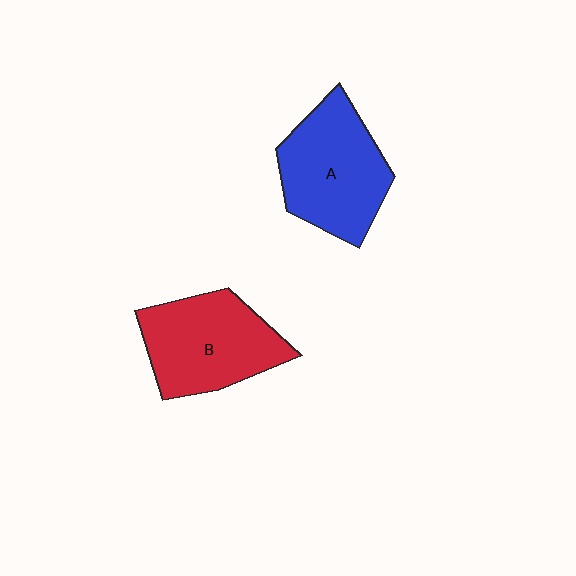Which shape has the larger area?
Shape A (blue).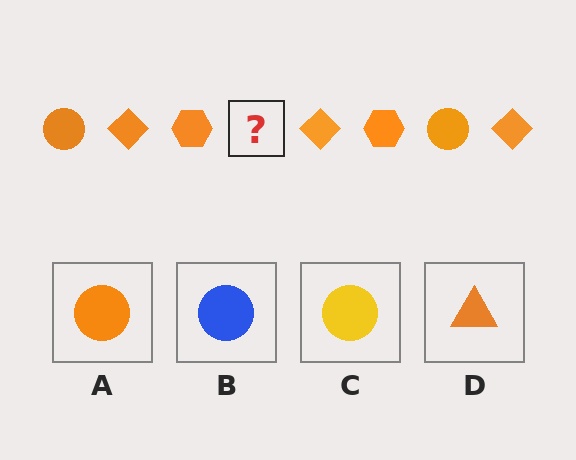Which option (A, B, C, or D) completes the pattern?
A.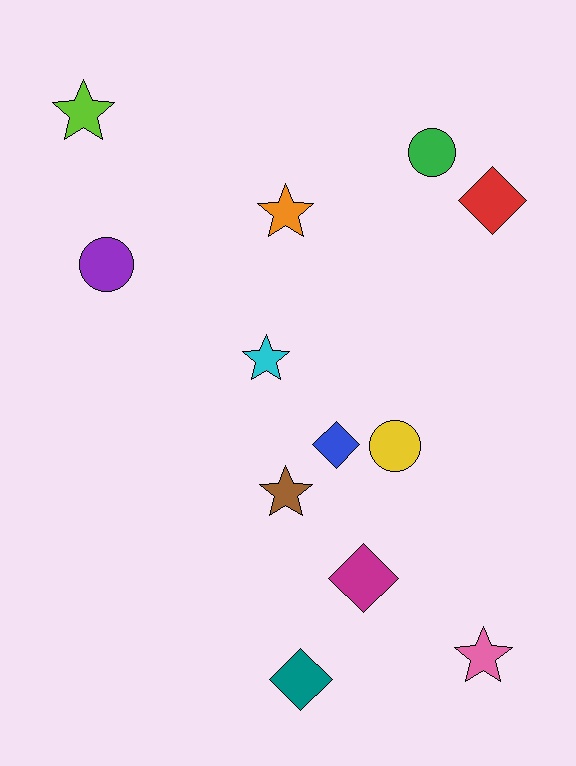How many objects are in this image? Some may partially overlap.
There are 12 objects.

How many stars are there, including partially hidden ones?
There are 5 stars.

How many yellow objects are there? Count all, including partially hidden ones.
There is 1 yellow object.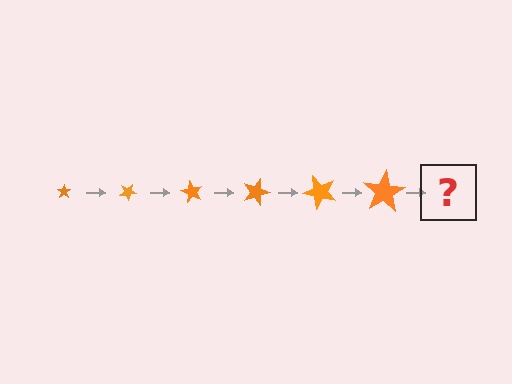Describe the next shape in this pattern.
It should be a star, larger than the previous one and rotated 180 degrees from the start.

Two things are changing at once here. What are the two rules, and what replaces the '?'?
The two rules are that the star grows larger each step and it rotates 30 degrees each step. The '?' should be a star, larger than the previous one and rotated 180 degrees from the start.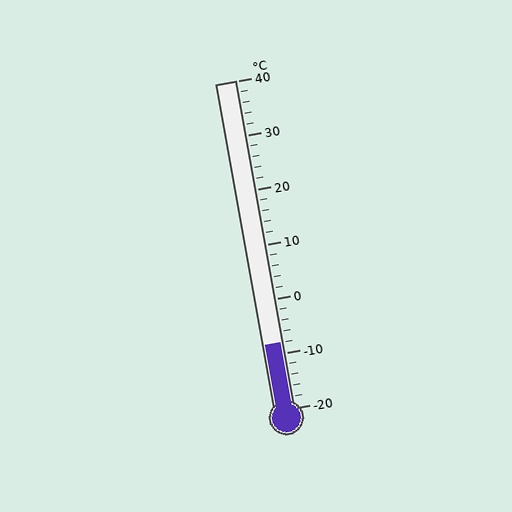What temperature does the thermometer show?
The thermometer shows approximately -8°C.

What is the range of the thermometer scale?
The thermometer scale ranges from -20°C to 40°C.